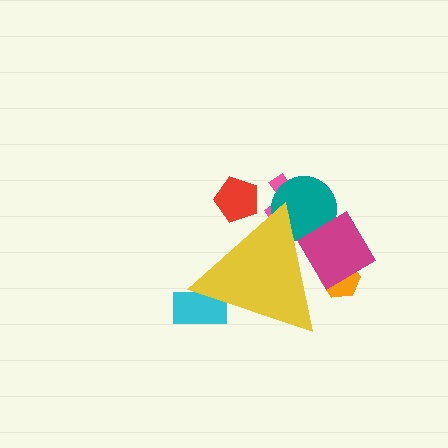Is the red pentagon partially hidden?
Yes, the red pentagon is partially hidden behind the yellow triangle.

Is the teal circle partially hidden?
Yes, the teal circle is partially hidden behind the yellow triangle.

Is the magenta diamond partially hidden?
Yes, the magenta diamond is partially hidden behind the yellow triangle.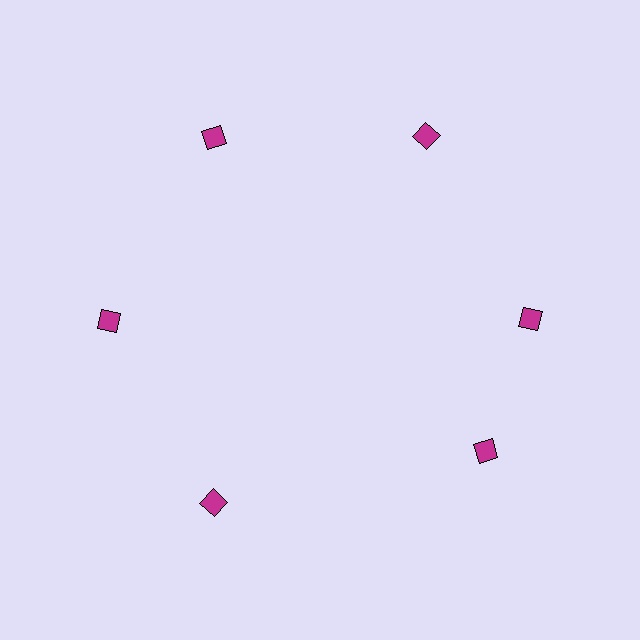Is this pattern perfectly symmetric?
No. The 6 magenta diamonds are arranged in a ring, but one element near the 5 o'clock position is rotated out of alignment along the ring, breaking the 6-fold rotational symmetry.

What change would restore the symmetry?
The symmetry would be restored by rotating it back into even spacing with its neighbors so that all 6 diamonds sit at equal angles and equal distance from the center.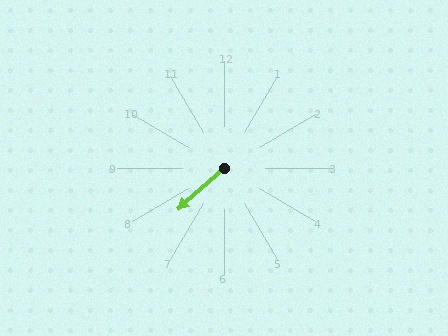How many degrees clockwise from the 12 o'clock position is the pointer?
Approximately 228 degrees.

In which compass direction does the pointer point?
Southwest.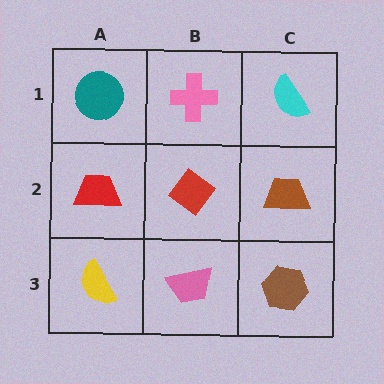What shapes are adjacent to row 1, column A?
A red trapezoid (row 2, column A), a pink cross (row 1, column B).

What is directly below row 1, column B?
A red diamond.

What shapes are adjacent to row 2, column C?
A cyan semicircle (row 1, column C), a brown hexagon (row 3, column C), a red diamond (row 2, column B).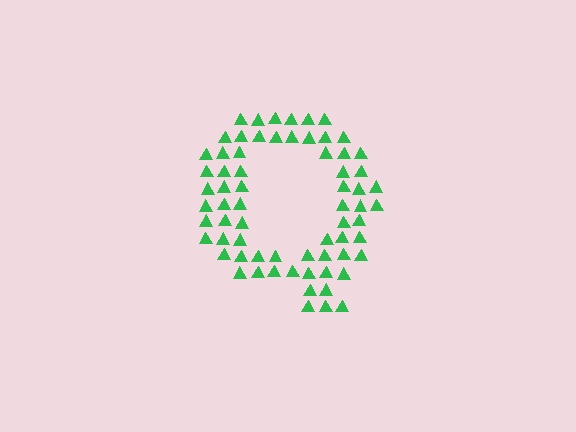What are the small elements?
The small elements are triangles.